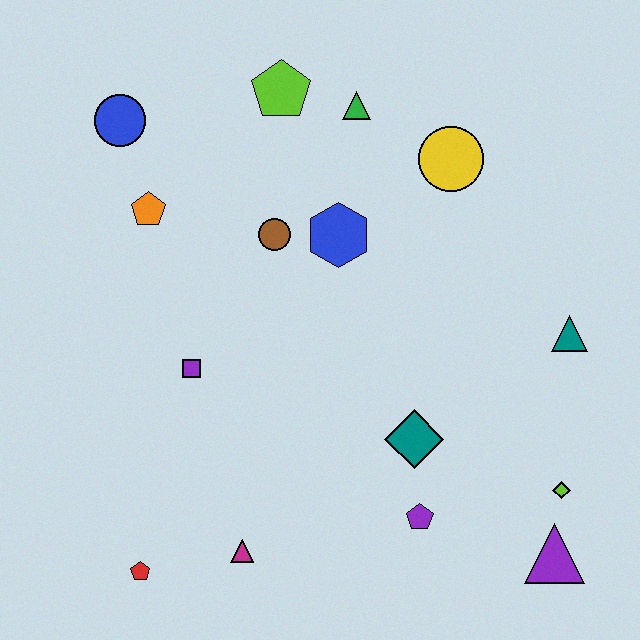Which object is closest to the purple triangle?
The lime diamond is closest to the purple triangle.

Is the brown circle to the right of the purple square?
Yes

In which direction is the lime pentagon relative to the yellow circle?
The lime pentagon is to the left of the yellow circle.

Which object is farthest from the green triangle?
The red pentagon is farthest from the green triangle.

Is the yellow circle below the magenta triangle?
No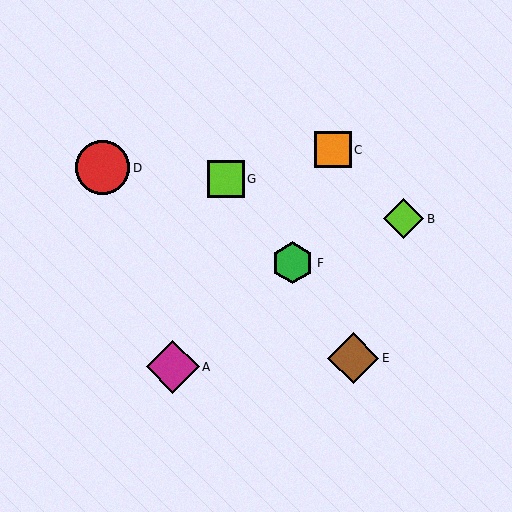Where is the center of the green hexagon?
The center of the green hexagon is at (293, 263).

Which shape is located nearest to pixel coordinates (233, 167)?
The lime square (labeled G) at (226, 179) is nearest to that location.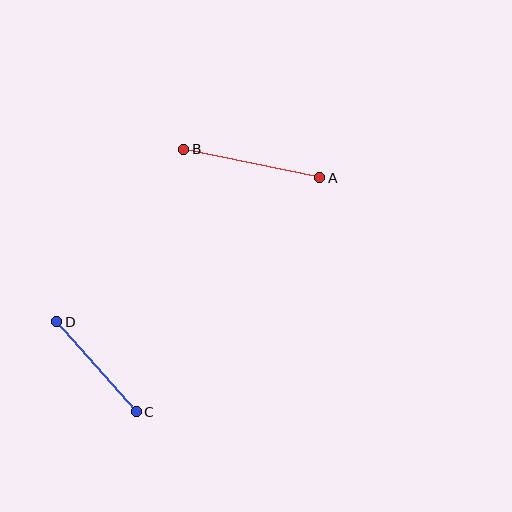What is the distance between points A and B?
The distance is approximately 139 pixels.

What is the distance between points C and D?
The distance is approximately 120 pixels.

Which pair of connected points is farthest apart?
Points A and B are farthest apart.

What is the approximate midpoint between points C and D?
The midpoint is at approximately (97, 367) pixels.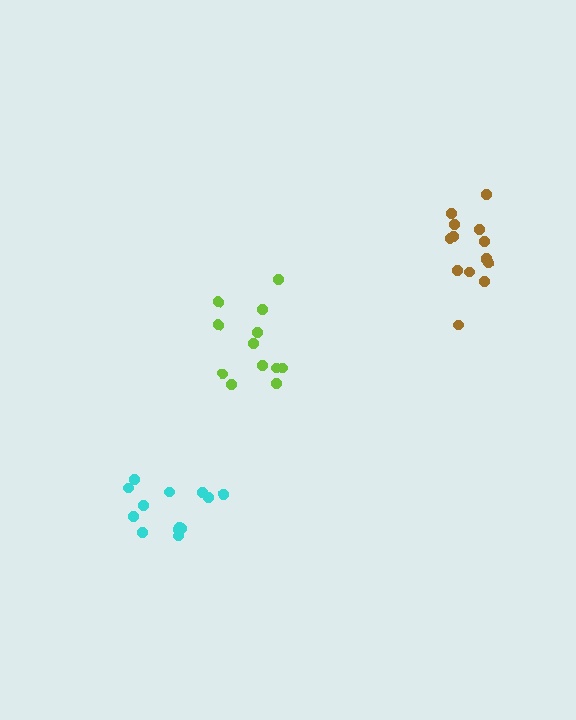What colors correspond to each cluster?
The clusters are colored: brown, cyan, lime.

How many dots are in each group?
Group 1: 14 dots, Group 2: 13 dots, Group 3: 12 dots (39 total).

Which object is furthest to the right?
The brown cluster is rightmost.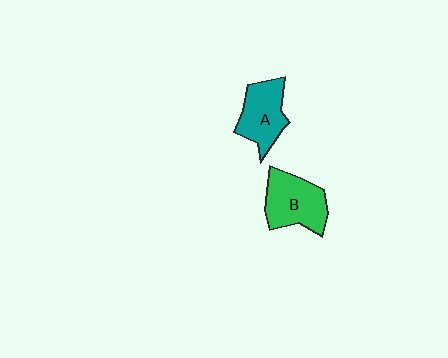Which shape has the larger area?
Shape B (green).